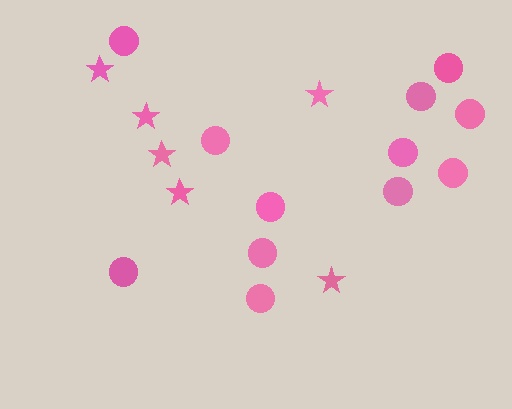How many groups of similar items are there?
There are 2 groups: one group of stars (6) and one group of circles (12).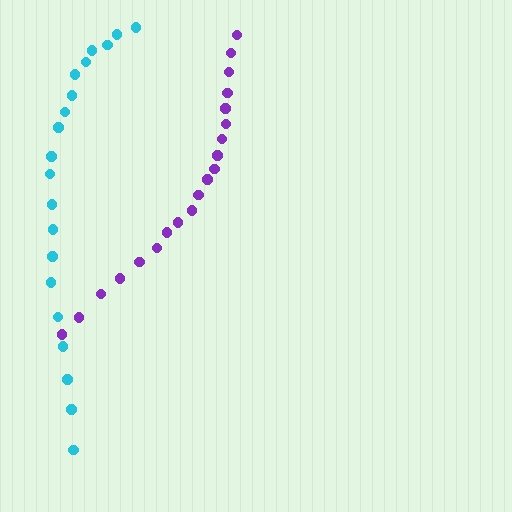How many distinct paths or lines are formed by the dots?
There are 2 distinct paths.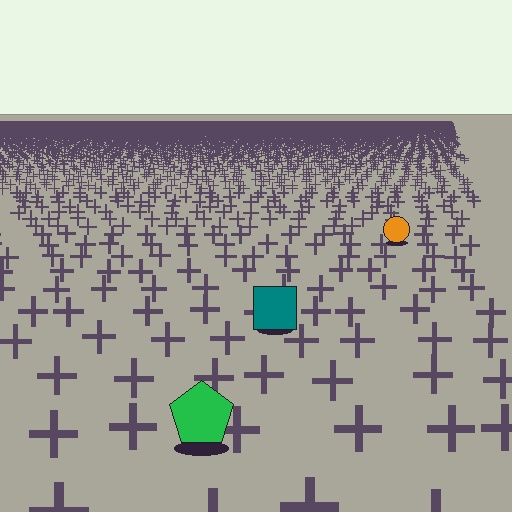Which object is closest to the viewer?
The green pentagon is closest. The texture marks near it are larger and more spread out.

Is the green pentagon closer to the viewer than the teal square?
Yes. The green pentagon is closer — you can tell from the texture gradient: the ground texture is coarser near it.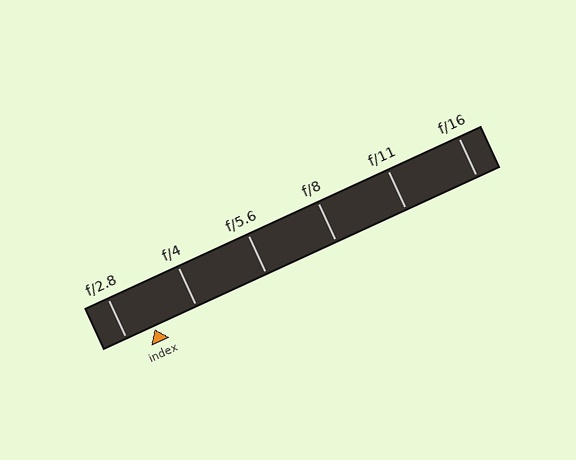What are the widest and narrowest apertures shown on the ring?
The widest aperture shown is f/2.8 and the narrowest is f/16.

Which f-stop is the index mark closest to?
The index mark is closest to f/2.8.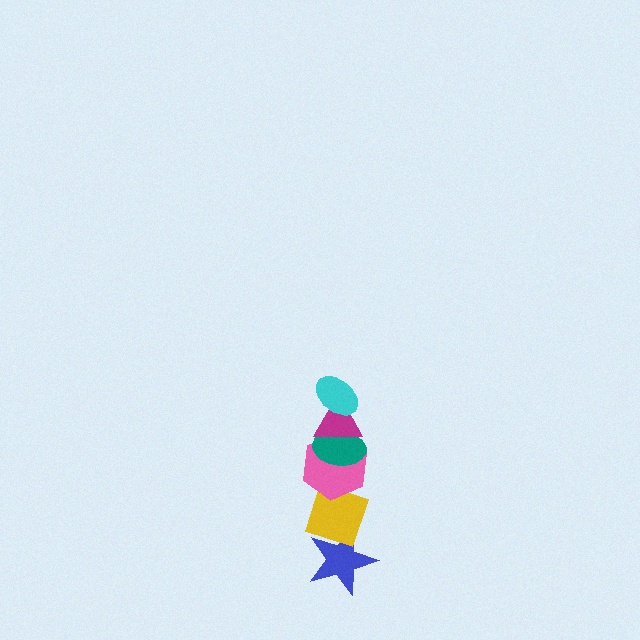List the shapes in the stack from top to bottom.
From top to bottom: the cyan ellipse, the magenta triangle, the teal ellipse, the pink hexagon, the yellow diamond, the blue star.